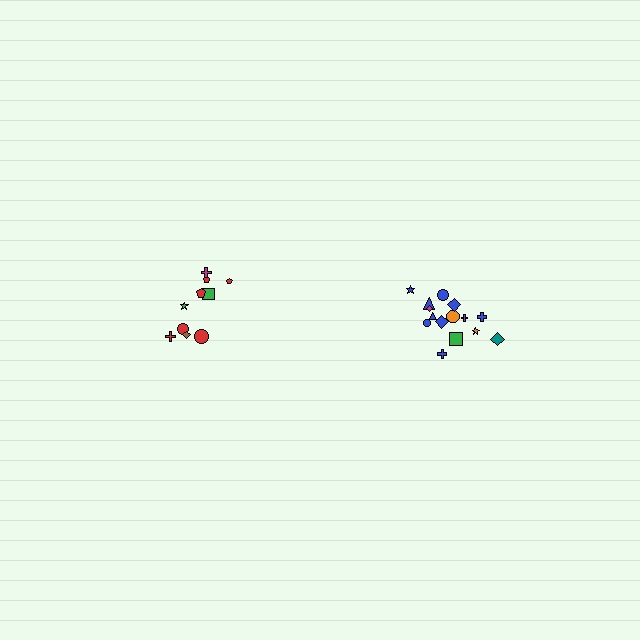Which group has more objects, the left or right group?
The right group.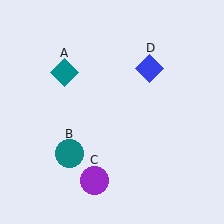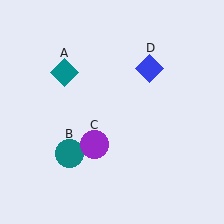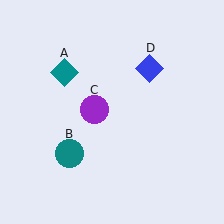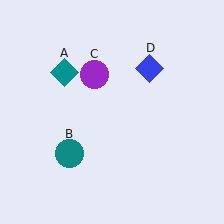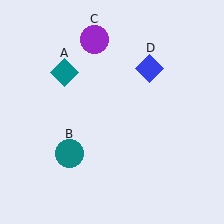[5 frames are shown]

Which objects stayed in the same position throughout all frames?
Teal diamond (object A) and teal circle (object B) and blue diamond (object D) remained stationary.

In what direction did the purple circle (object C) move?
The purple circle (object C) moved up.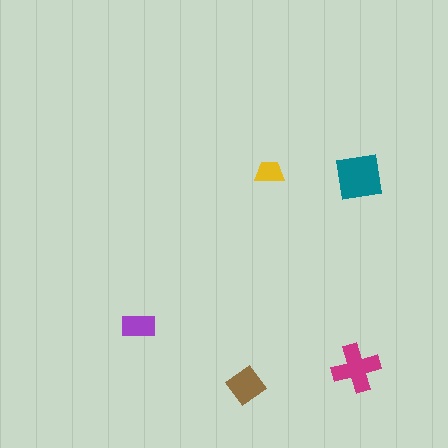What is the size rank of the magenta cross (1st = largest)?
2nd.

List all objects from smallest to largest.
The yellow trapezoid, the purple rectangle, the brown diamond, the magenta cross, the teal square.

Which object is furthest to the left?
The purple rectangle is leftmost.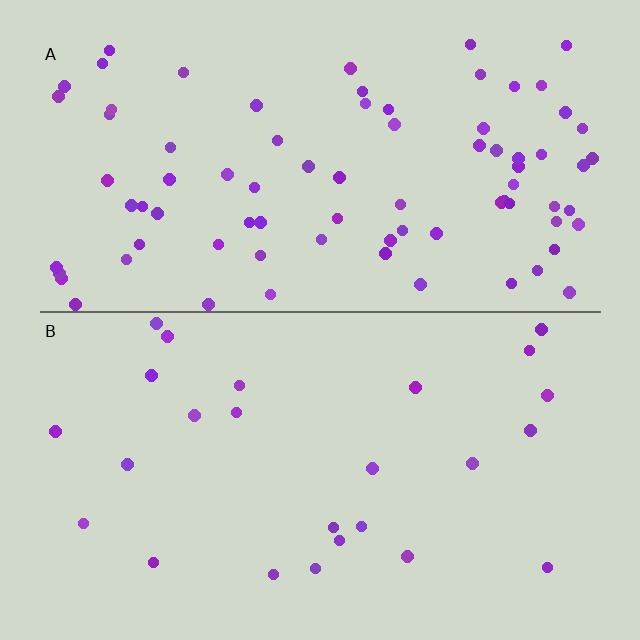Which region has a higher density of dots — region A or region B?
A (the top).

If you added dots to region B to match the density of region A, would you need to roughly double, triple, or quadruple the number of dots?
Approximately triple.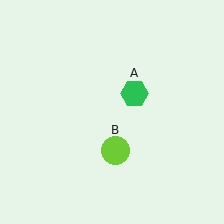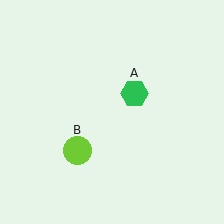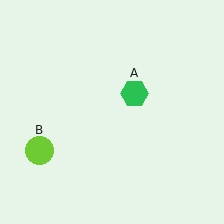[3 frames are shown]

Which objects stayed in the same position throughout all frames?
Green hexagon (object A) remained stationary.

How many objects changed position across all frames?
1 object changed position: lime circle (object B).